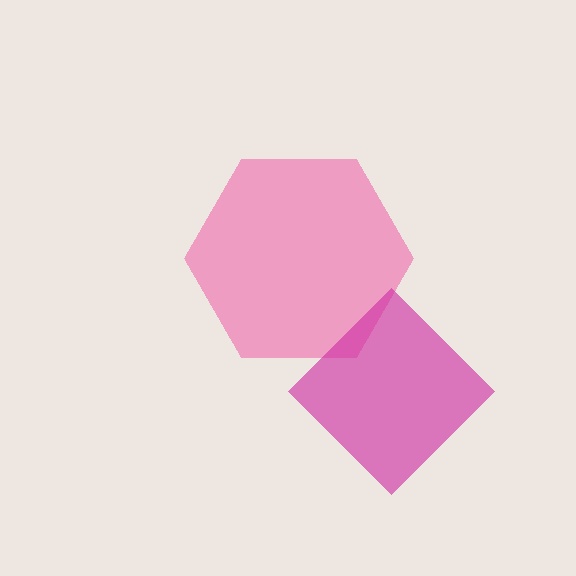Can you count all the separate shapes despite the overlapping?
Yes, there are 2 separate shapes.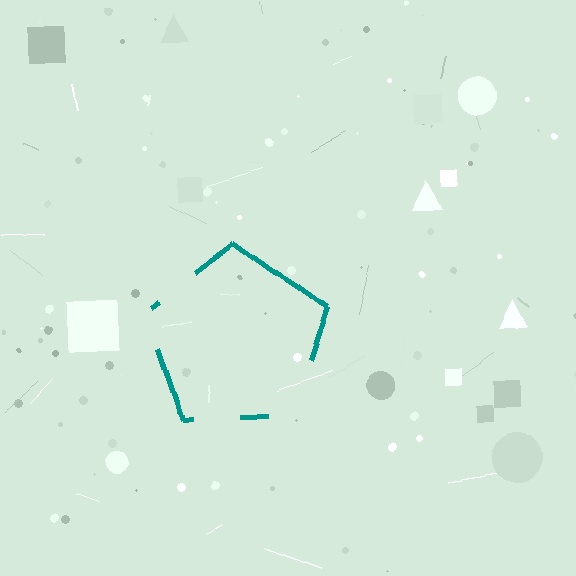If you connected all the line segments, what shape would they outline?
They would outline a pentagon.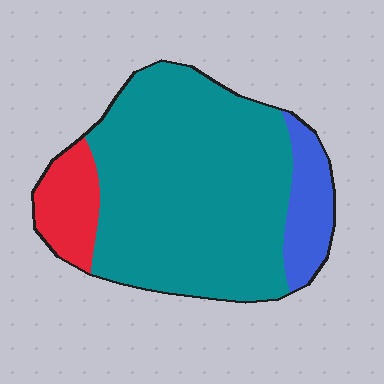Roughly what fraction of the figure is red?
Red takes up about one eighth (1/8) of the figure.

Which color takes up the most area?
Teal, at roughly 75%.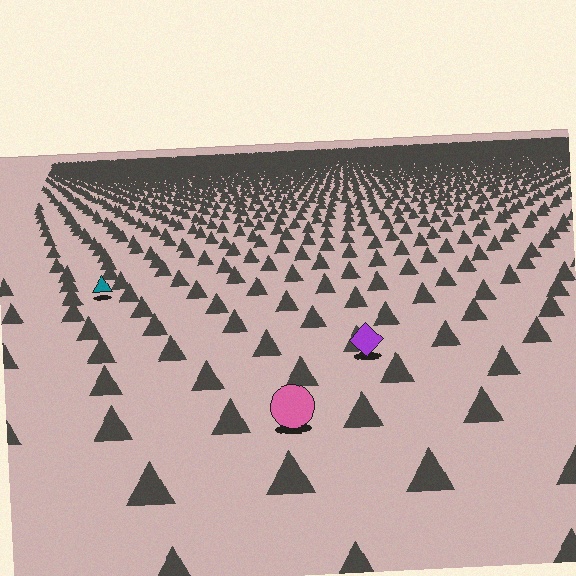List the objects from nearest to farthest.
From nearest to farthest: the pink circle, the purple diamond, the teal triangle.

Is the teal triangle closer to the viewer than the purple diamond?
No. The purple diamond is closer — you can tell from the texture gradient: the ground texture is coarser near it.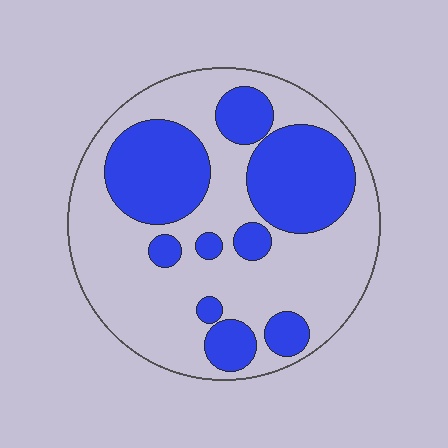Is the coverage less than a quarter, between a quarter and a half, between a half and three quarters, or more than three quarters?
Between a quarter and a half.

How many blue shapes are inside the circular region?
9.